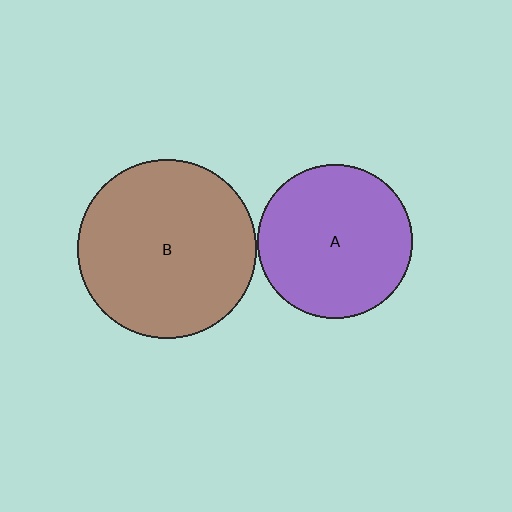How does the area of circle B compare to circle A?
Approximately 1.3 times.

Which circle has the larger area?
Circle B (brown).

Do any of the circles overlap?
No, none of the circles overlap.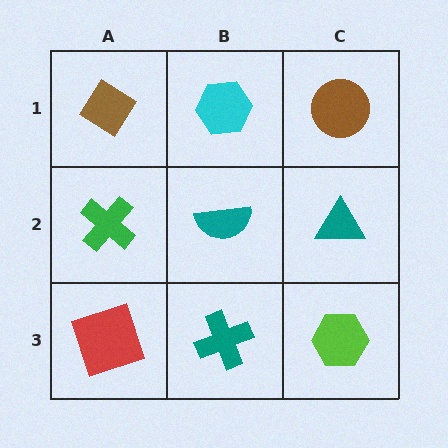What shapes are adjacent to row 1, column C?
A teal triangle (row 2, column C), a cyan hexagon (row 1, column B).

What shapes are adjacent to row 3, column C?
A teal triangle (row 2, column C), a teal cross (row 3, column B).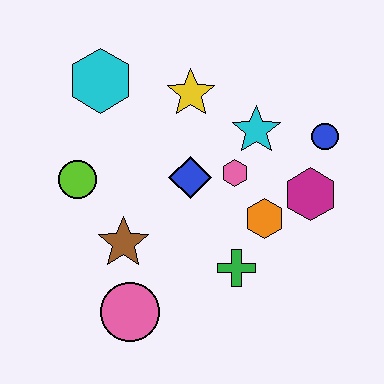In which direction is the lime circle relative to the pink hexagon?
The lime circle is to the left of the pink hexagon.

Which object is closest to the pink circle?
The brown star is closest to the pink circle.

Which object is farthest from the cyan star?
The pink circle is farthest from the cyan star.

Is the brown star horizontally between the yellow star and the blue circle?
No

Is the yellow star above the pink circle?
Yes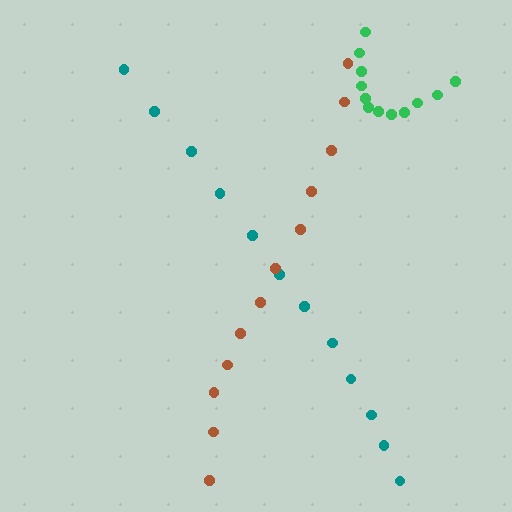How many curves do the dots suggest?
There are 3 distinct paths.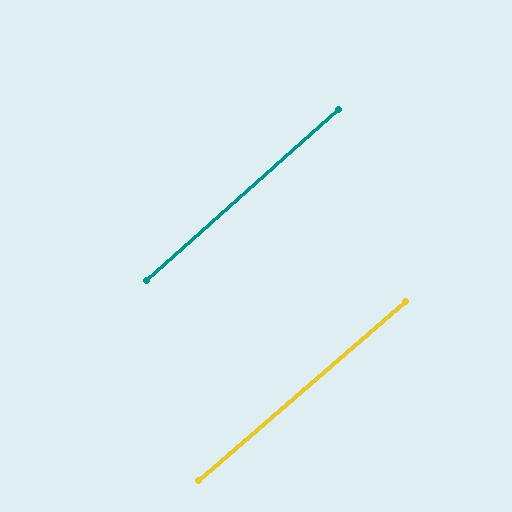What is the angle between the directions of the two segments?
Approximately 1 degree.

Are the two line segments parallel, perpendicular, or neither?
Parallel — their directions differ by only 1.2°.